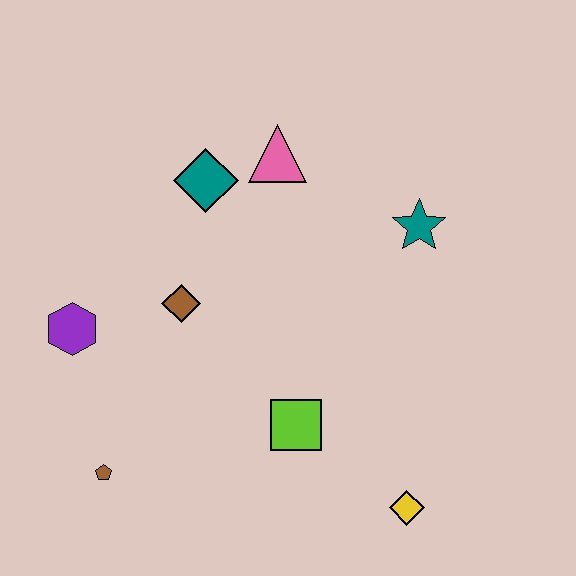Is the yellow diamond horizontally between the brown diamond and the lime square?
No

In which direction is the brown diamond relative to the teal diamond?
The brown diamond is below the teal diamond.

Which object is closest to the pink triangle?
The teal diamond is closest to the pink triangle.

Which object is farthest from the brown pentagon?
The teal star is farthest from the brown pentagon.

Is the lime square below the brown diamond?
Yes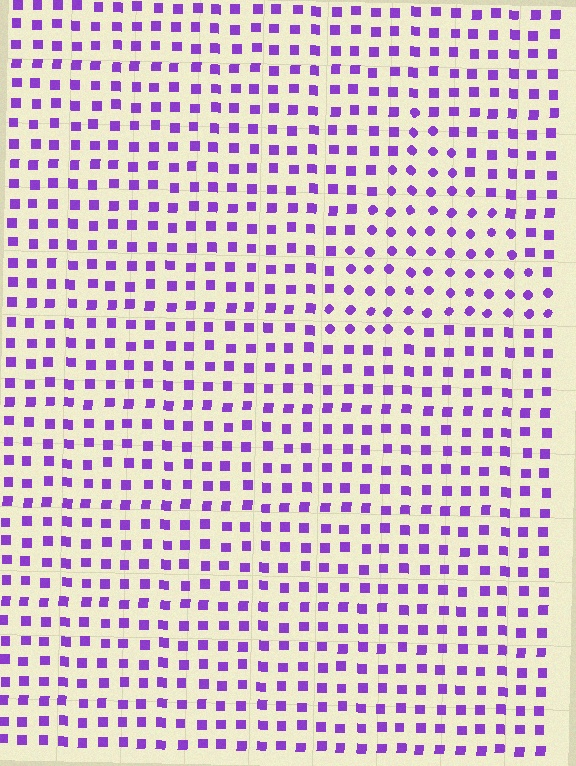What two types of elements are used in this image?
The image uses circles inside the triangle region and squares outside it.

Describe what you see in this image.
The image is filled with small purple elements arranged in a uniform grid. A triangle-shaped region contains circles, while the surrounding area contains squares. The boundary is defined purely by the change in element shape.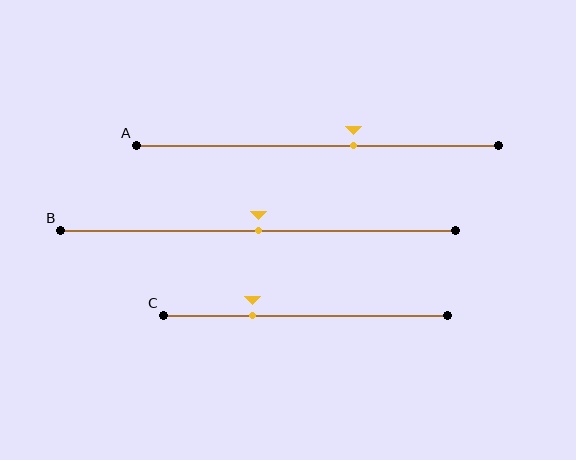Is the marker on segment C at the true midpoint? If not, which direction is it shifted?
No, the marker on segment C is shifted to the left by about 19% of the segment length.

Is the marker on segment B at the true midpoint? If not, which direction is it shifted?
Yes, the marker on segment B is at the true midpoint.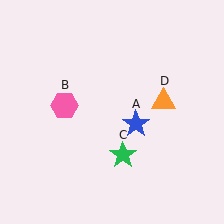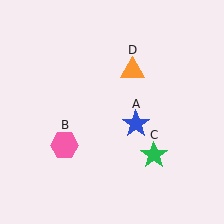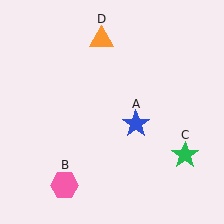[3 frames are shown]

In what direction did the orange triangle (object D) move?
The orange triangle (object D) moved up and to the left.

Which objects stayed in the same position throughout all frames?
Blue star (object A) remained stationary.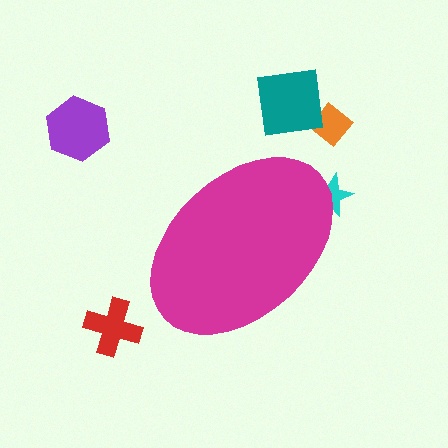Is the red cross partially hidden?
No, the red cross is fully visible.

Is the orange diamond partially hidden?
No, the orange diamond is fully visible.